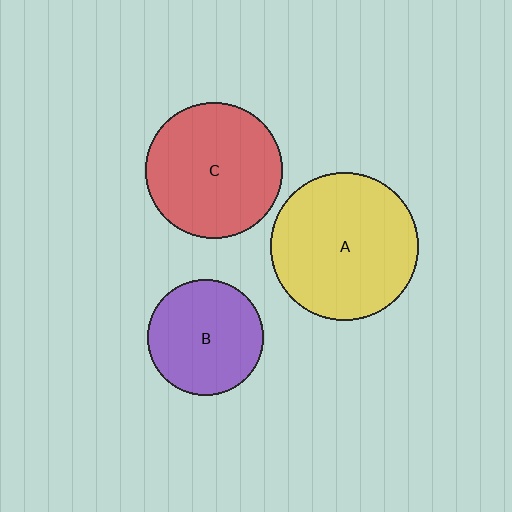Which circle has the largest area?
Circle A (yellow).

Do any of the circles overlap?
No, none of the circles overlap.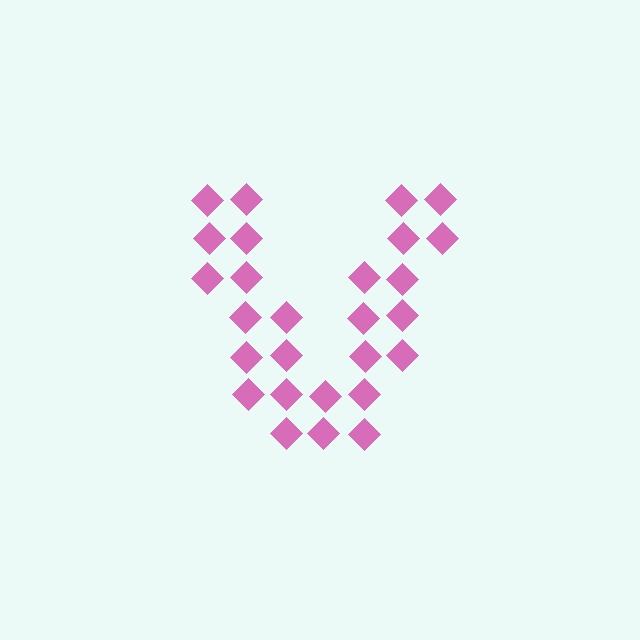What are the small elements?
The small elements are diamonds.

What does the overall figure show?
The overall figure shows the letter V.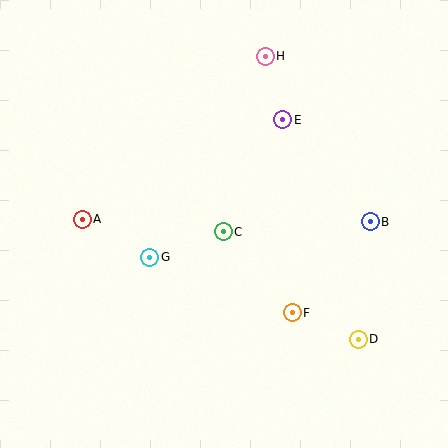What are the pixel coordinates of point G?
Point G is at (150, 257).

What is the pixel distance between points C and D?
The distance between C and D is 173 pixels.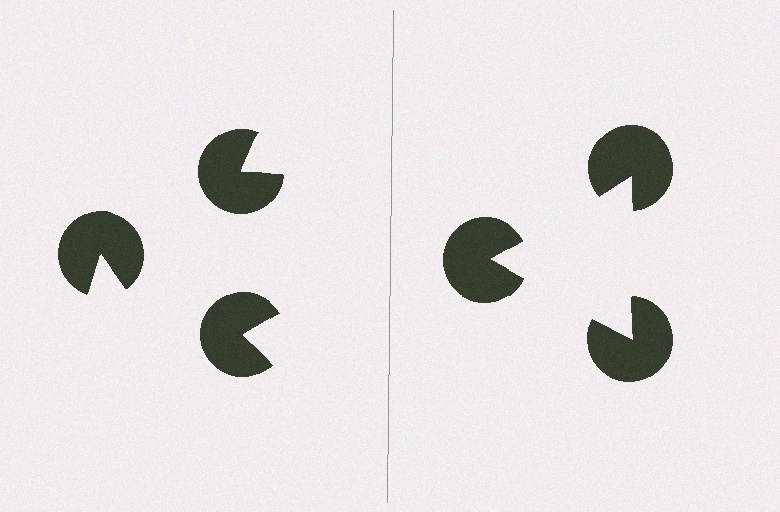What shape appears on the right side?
An illusory triangle.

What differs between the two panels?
The pac-man discs are positioned identically on both sides; only the wedge orientations differ. On the right they align to a triangle; on the left they are misaligned.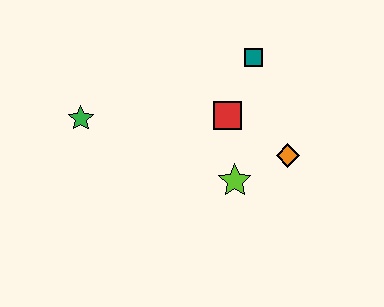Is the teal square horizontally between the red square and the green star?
No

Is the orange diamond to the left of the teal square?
No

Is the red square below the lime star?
No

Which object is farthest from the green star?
The orange diamond is farthest from the green star.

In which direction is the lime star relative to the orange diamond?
The lime star is to the left of the orange diamond.